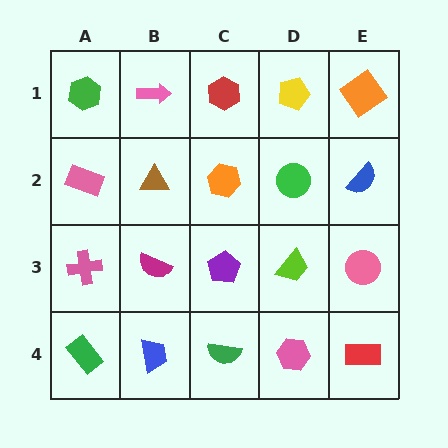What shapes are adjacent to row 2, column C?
A red hexagon (row 1, column C), a purple pentagon (row 3, column C), a brown triangle (row 2, column B), a green circle (row 2, column D).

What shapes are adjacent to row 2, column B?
A pink arrow (row 1, column B), a magenta semicircle (row 3, column B), a pink rectangle (row 2, column A), an orange hexagon (row 2, column C).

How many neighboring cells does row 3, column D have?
4.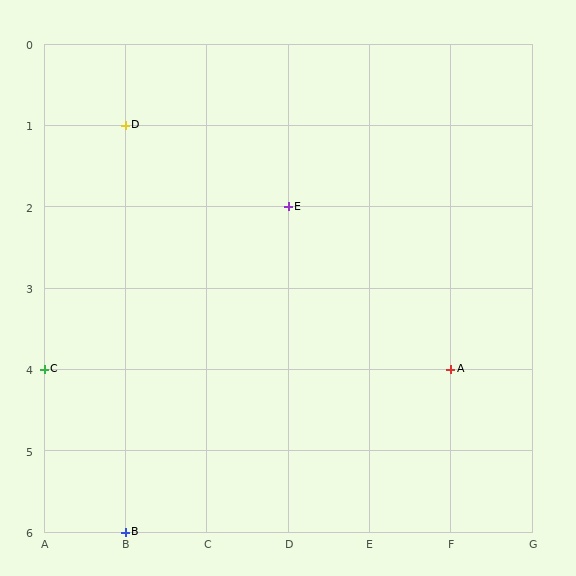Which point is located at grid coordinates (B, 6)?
Point B is at (B, 6).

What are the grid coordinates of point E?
Point E is at grid coordinates (D, 2).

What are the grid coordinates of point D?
Point D is at grid coordinates (B, 1).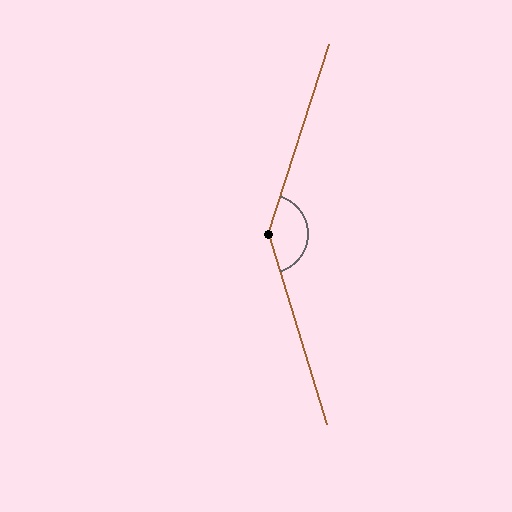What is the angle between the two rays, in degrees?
Approximately 145 degrees.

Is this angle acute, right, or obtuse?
It is obtuse.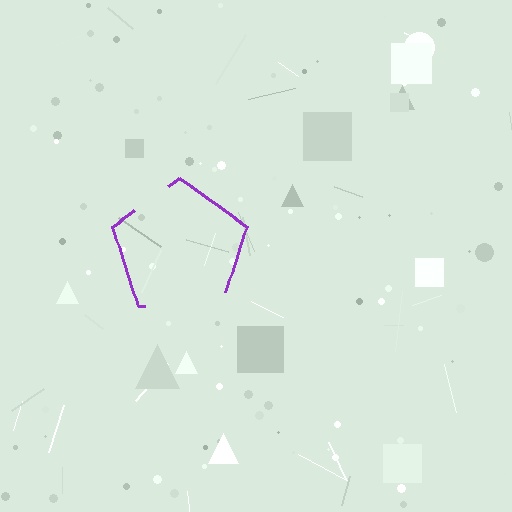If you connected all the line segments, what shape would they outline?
They would outline a pentagon.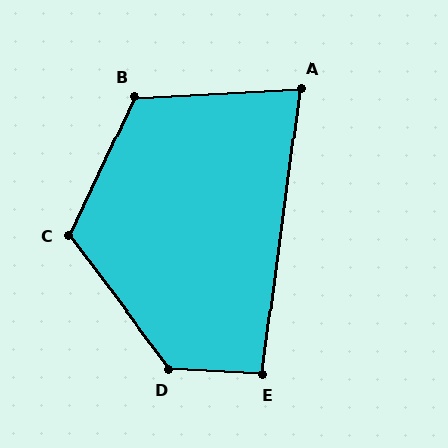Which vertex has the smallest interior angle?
A, at approximately 80 degrees.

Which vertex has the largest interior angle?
D, at approximately 130 degrees.